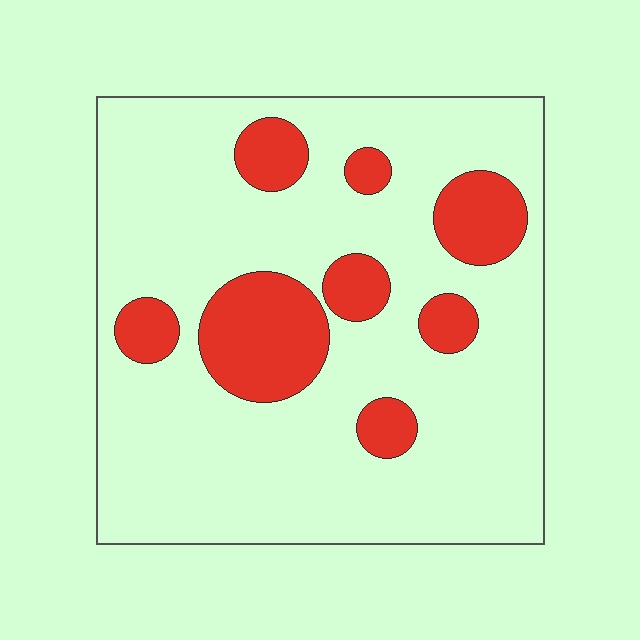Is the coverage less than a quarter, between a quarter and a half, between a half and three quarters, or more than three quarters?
Less than a quarter.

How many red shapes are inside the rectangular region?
8.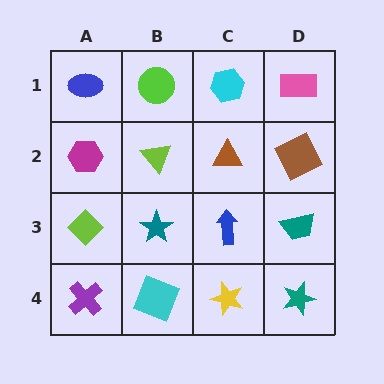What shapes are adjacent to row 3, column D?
A brown square (row 2, column D), a teal star (row 4, column D), a blue arrow (row 3, column C).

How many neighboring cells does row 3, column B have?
4.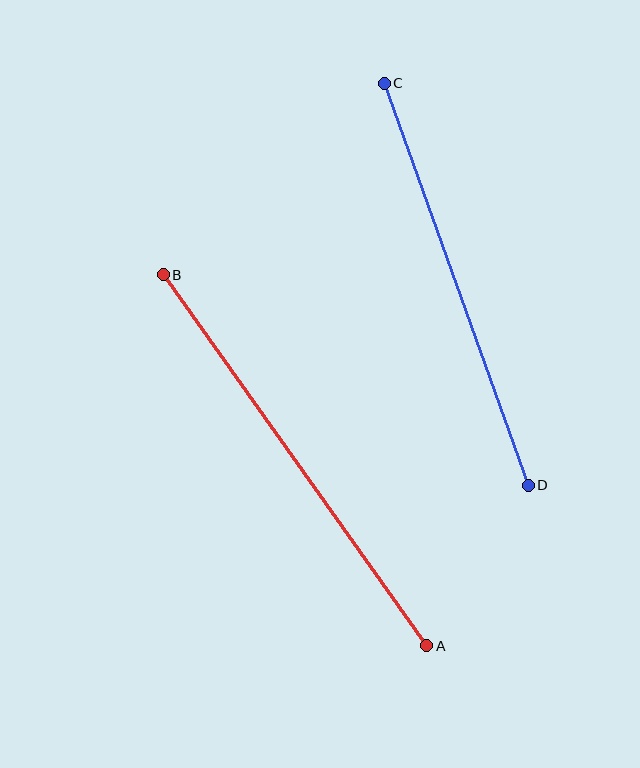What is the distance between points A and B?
The distance is approximately 455 pixels.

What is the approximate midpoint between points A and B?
The midpoint is at approximately (295, 460) pixels.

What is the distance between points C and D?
The distance is approximately 427 pixels.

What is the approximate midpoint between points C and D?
The midpoint is at approximately (456, 284) pixels.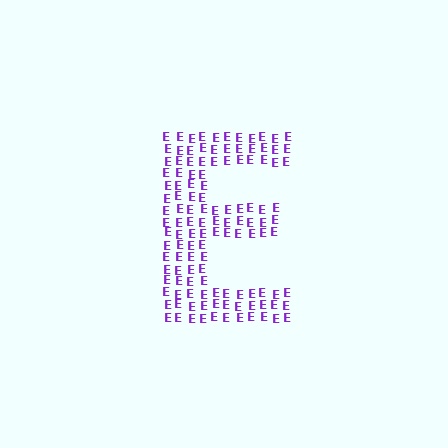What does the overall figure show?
The overall figure shows the letter E.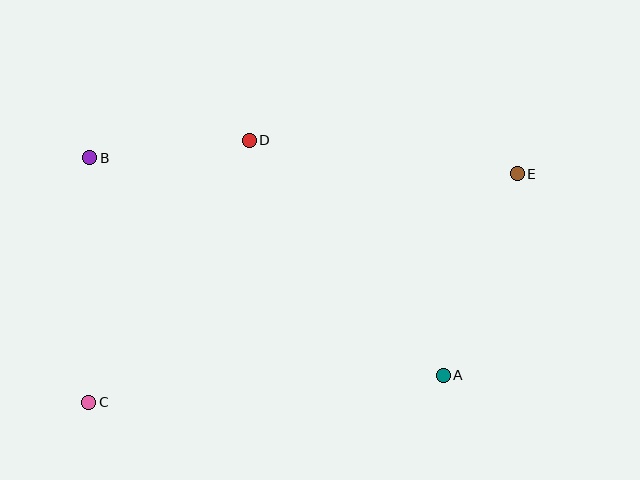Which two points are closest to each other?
Points B and D are closest to each other.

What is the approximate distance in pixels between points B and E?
The distance between B and E is approximately 428 pixels.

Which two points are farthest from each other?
Points C and E are farthest from each other.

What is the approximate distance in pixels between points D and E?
The distance between D and E is approximately 270 pixels.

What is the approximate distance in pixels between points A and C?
The distance between A and C is approximately 355 pixels.